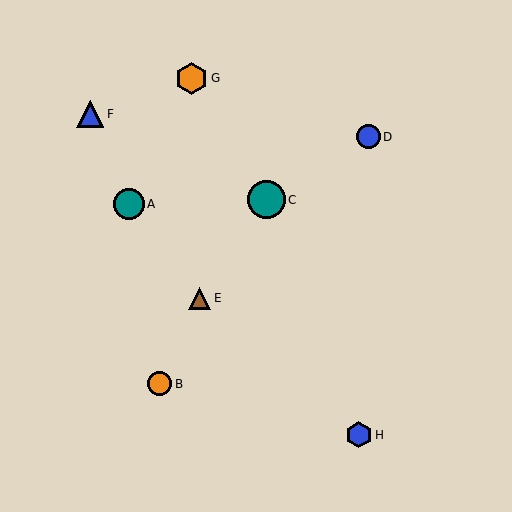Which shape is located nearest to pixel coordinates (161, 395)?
The orange circle (labeled B) at (160, 384) is nearest to that location.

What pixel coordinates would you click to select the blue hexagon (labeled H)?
Click at (359, 435) to select the blue hexagon H.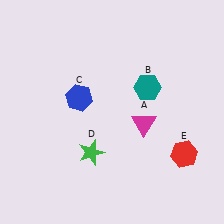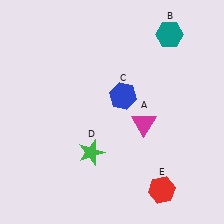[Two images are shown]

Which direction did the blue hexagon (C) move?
The blue hexagon (C) moved right.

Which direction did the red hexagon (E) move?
The red hexagon (E) moved down.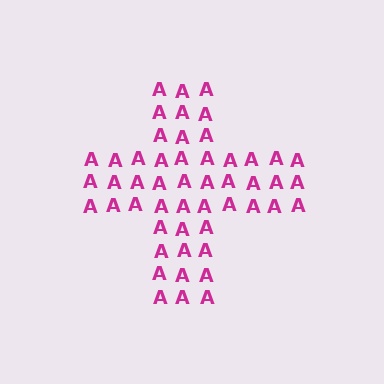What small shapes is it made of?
It is made of small letter A's.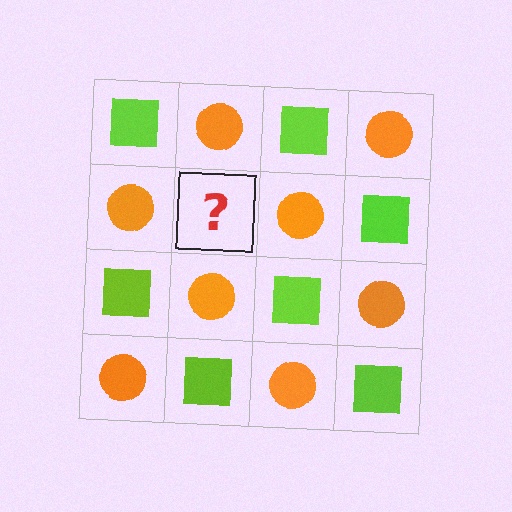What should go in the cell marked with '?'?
The missing cell should contain a lime square.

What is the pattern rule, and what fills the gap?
The rule is that it alternates lime square and orange circle in a checkerboard pattern. The gap should be filled with a lime square.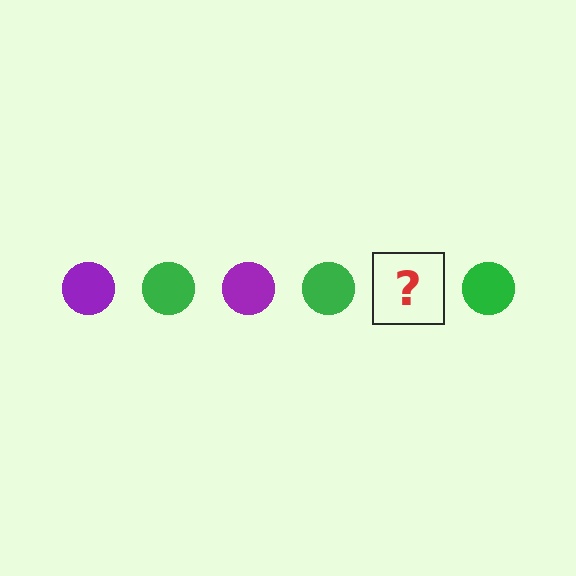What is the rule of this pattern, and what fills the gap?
The rule is that the pattern cycles through purple, green circles. The gap should be filled with a purple circle.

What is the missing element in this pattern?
The missing element is a purple circle.